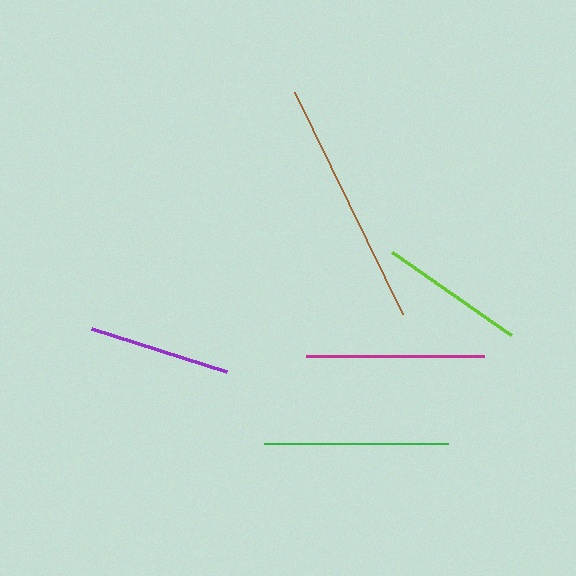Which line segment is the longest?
The brown line is the longest at approximately 246 pixels.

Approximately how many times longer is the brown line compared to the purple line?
The brown line is approximately 1.7 times the length of the purple line.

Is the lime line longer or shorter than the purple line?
The lime line is longer than the purple line.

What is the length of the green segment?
The green segment is approximately 184 pixels long.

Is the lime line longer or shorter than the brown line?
The brown line is longer than the lime line.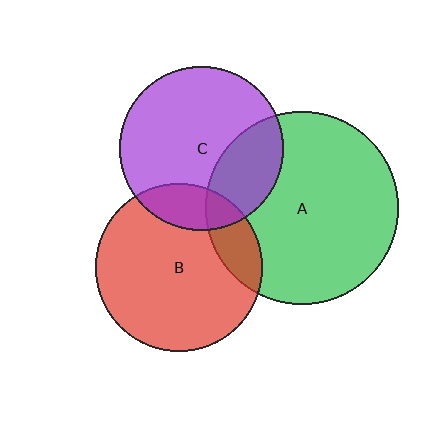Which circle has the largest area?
Circle A (green).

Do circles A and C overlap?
Yes.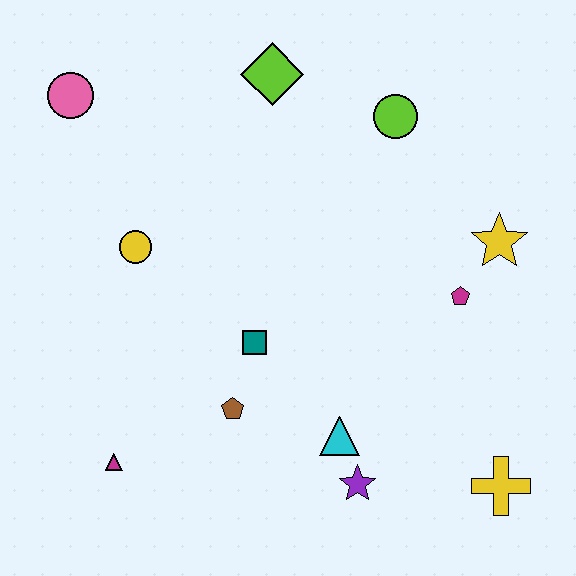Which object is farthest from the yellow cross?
The pink circle is farthest from the yellow cross.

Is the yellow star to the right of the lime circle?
Yes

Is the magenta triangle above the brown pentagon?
No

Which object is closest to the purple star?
The cyan triangle is closest to the purple star.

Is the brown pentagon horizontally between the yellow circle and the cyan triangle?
Yes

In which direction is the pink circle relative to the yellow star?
The pink circle is to the left of the yellow star.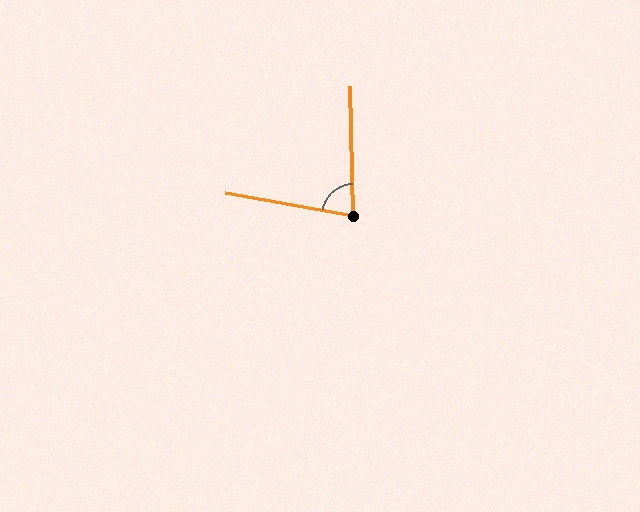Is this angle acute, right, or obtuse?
It is acute.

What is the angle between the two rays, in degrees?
Approximately 78 degrees.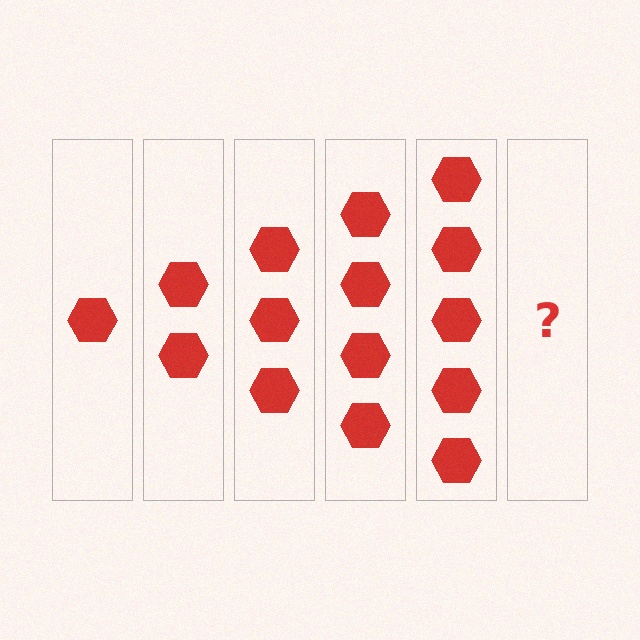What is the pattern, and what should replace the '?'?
The pattern is that each step adds one more hexagon. The '?' should be 6 hexagons.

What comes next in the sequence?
The next element should be 6 hexagons.